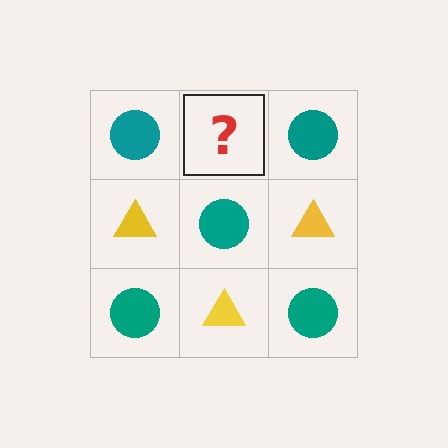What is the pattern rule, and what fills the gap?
The rule is that it alternates teal circle and yellow triangle in a checkerboard pattern. The gap should be filled with a yellow triangle.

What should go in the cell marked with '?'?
The missing cell should contain a yellow triangle.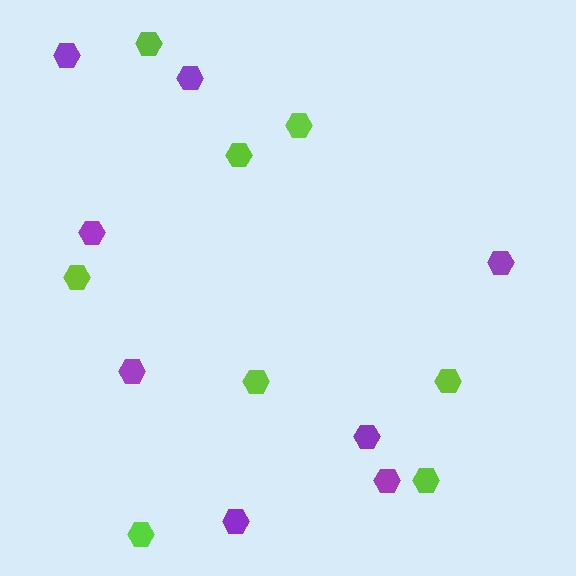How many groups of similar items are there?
There are 2 groups: one group of purple hexagons (8) and one group of lime hexagons (8).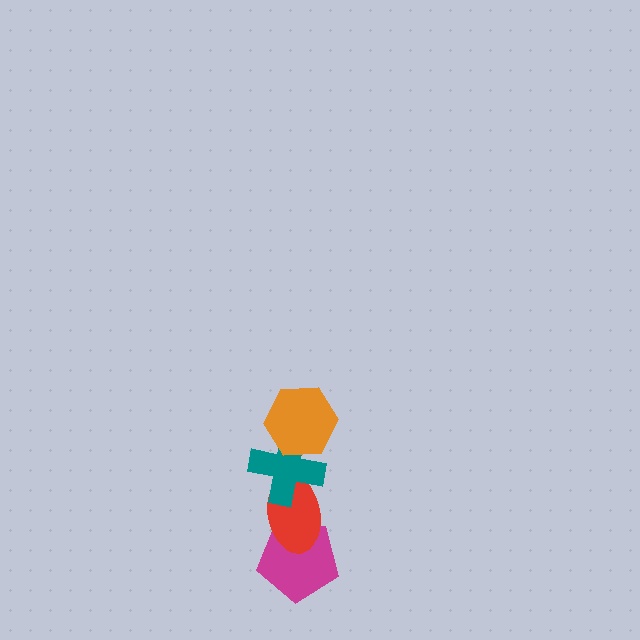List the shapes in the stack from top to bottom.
From top to bottom: the orange hexagon, the teal cross, the red ellipse, the magenta pentagon.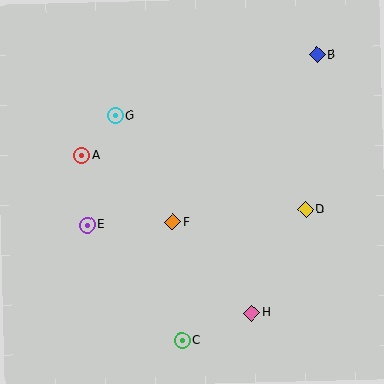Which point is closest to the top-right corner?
Point B is closest to the top-right corner.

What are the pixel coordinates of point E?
Point E is at (87, 225).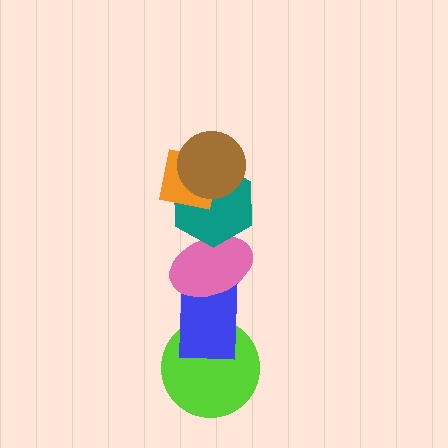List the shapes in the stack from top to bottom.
From top to bottom: the brown circle, the orange square, the teal hexagon, the pink ellipse, the blue rectangle, the lime circle.